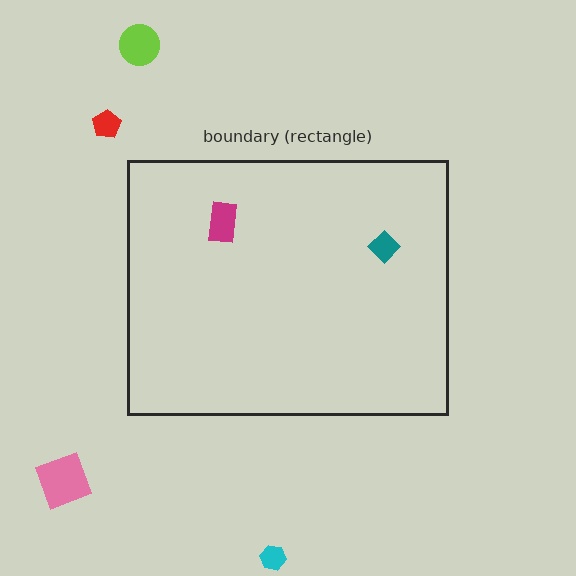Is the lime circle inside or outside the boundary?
Outside.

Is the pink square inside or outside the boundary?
Outside.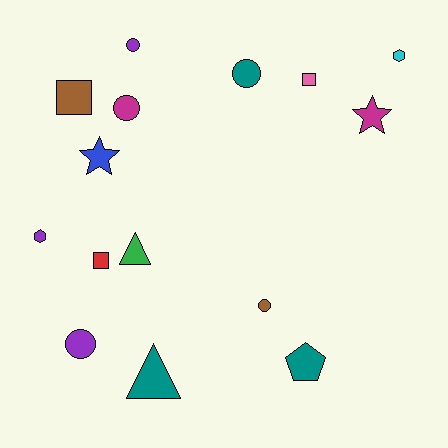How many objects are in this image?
There are 15 objects.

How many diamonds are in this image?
There are no diamonds.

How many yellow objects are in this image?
There are no yellow objects.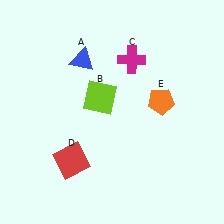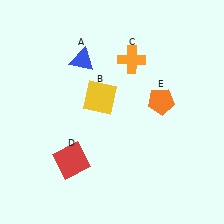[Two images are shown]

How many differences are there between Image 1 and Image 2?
There are 2 differences between the two images.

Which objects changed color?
B changed from lime to yellow. C changed from magenta to orange.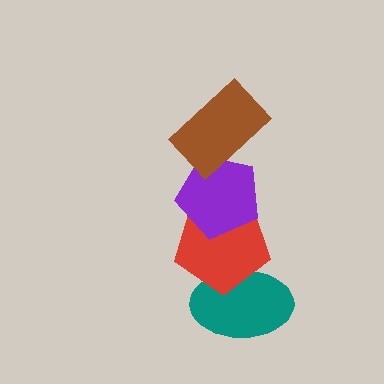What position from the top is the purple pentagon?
The purple pentagon is 2nd from the top.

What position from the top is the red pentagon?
The red pentagon is 3rd from the top.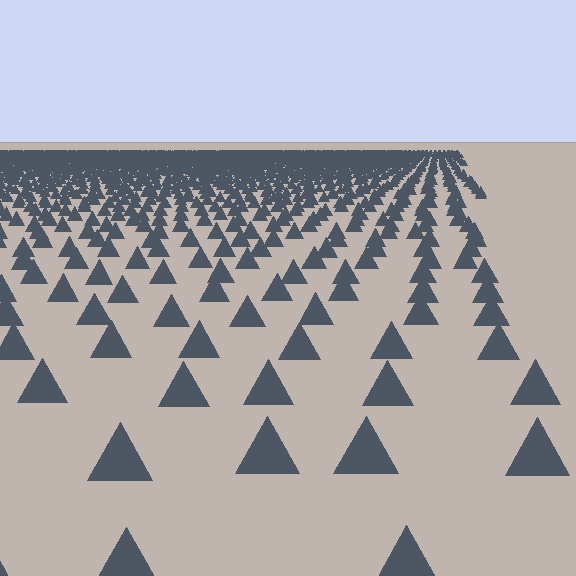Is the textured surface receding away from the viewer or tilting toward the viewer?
The surface is receding away from the viewer. Texture elements get smaller and denser toward the top.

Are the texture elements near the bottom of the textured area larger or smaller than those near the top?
Larger. Near the bottom, elements are closer to the viewer and appear at a bigger on-screen size.